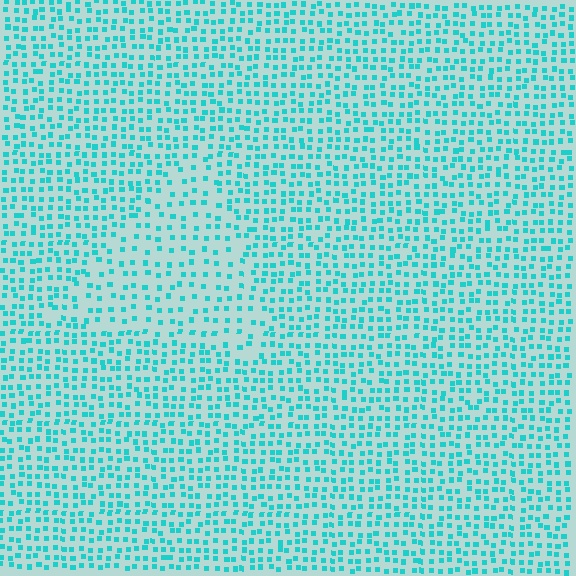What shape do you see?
I see a triangle.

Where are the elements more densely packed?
The elements are more densely packed outside the triangle boundary.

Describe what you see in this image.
The image contains small cyan elements arranged at two different densities. A triangle-shaped region is visible where the elements are less densely packed than the surrounding area.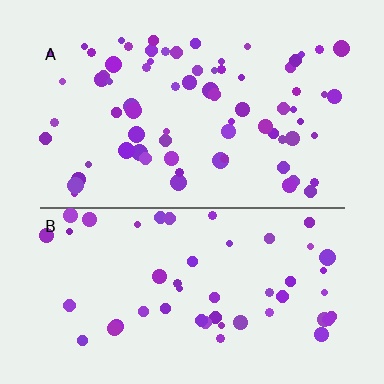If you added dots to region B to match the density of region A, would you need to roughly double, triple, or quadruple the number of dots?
Approximately double.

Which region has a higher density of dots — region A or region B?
A (the top).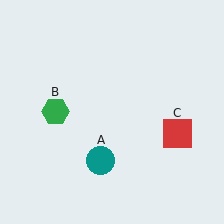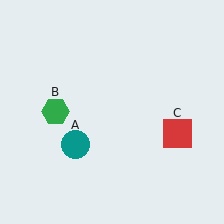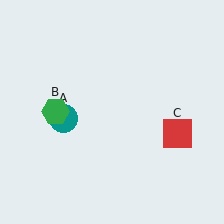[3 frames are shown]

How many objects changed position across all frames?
1 object changed position: teal circle (object A).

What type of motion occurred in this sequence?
The teal circle (object A) rotated clockwise around the center of the scene.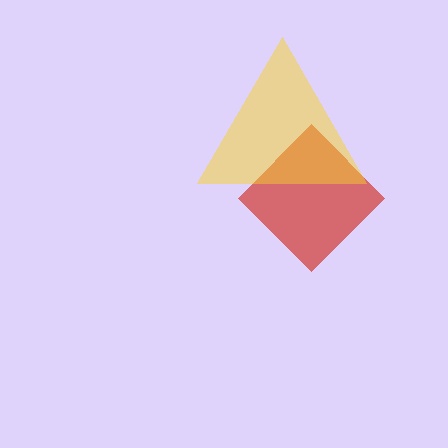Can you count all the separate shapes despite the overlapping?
Yes, there are 2 separate shapes.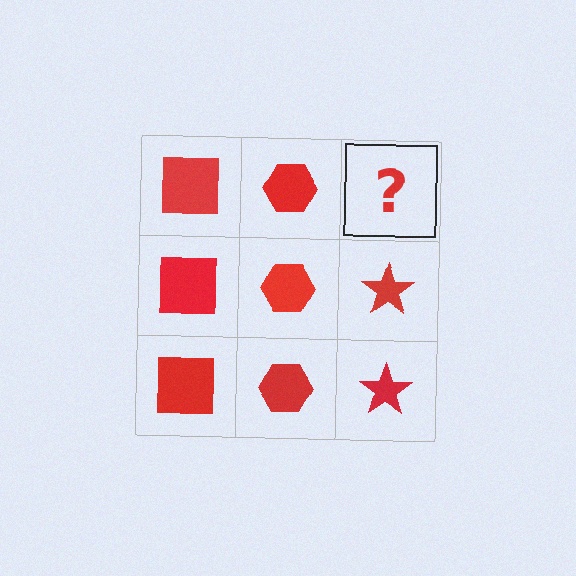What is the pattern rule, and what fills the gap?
The rule is that each column has a consistent shape. The gap should be filled with a red star.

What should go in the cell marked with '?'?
The missing cell should contain a red star.